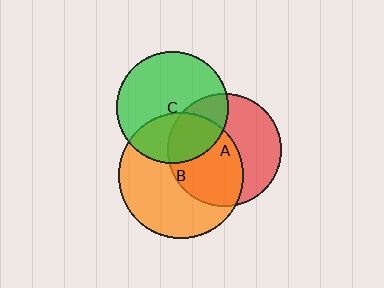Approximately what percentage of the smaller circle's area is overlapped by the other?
Approximately 35%.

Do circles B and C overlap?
Yes.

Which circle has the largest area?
Circle B (orange).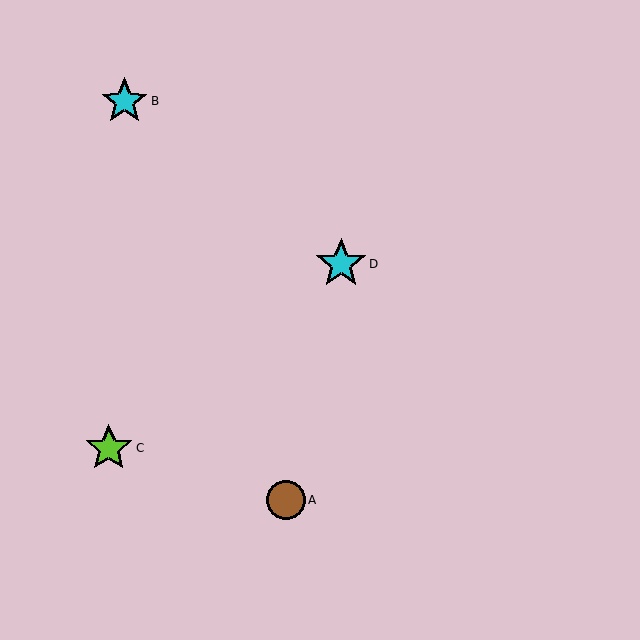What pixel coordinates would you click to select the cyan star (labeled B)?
Click at (124, 101) to select the cyan star B.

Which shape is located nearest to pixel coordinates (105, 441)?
The lime star (labeled C) at (109, 448) is nearest to that location.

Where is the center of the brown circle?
The center of the brown circle is at (286, 500).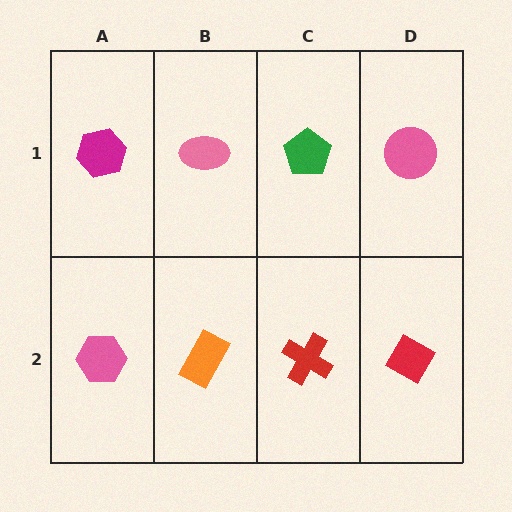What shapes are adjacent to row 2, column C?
A green pentagon (row 1, column C), an orange rectangle (row 2, column B), a red diamond (row 2, column D).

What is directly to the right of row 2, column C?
A red diamond.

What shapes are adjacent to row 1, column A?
A pink hexagon (row 2, column A), a pink ellipse (row 1, column B).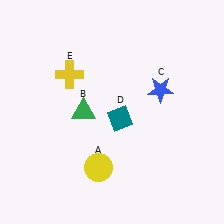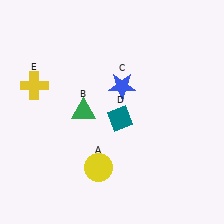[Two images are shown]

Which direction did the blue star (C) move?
The blue star (C) moved left.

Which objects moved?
The objects that moved are: the blue star (C), the yellow cross (E).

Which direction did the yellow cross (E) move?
The yellow cross (E) moved left.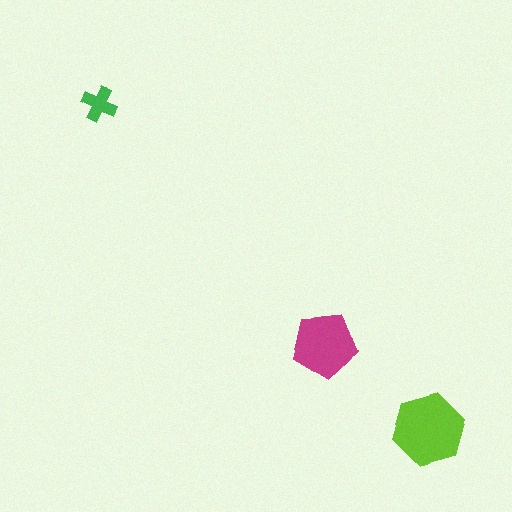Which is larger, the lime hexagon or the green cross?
The lime hexagon.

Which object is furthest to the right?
The lime hexagon is rightmost.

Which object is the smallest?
The green cross.